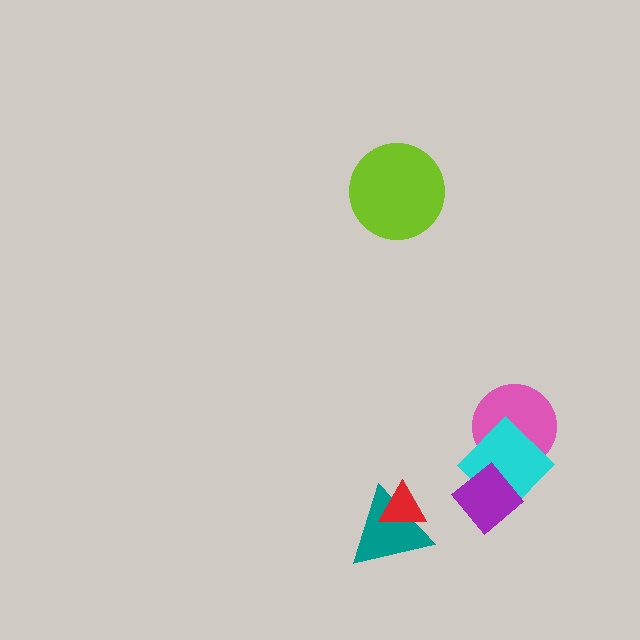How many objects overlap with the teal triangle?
1 object overlaps with the teal triangle.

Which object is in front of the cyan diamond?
The purple diamond is in front of the cyan diamond.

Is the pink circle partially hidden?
Yes, it is partially covered by another shape.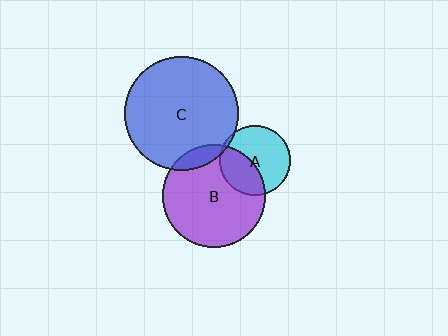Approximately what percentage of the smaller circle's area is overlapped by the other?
Approximately 40%.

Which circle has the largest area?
Circle C (blue).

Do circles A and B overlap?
Yes.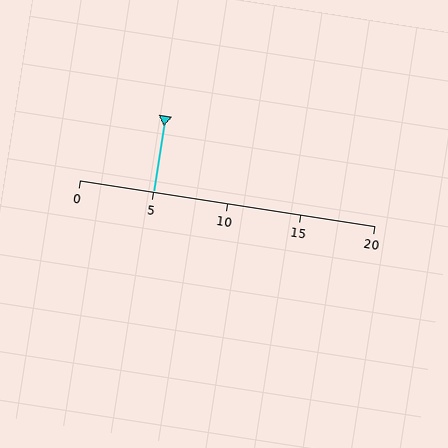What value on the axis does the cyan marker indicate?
The marker indicates approximately 5.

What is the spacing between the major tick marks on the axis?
The major ticks are spaced 5 apart.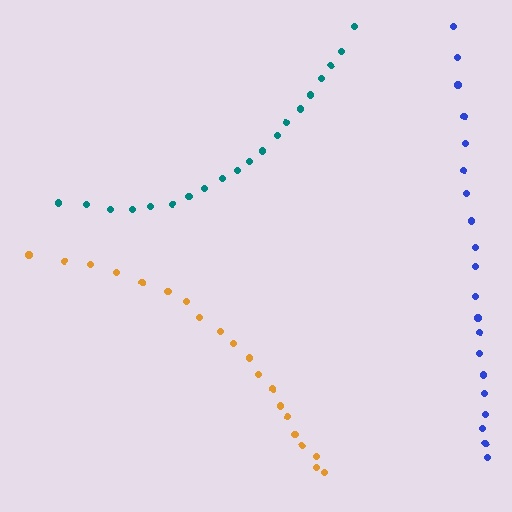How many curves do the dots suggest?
There are 3 distinct paths.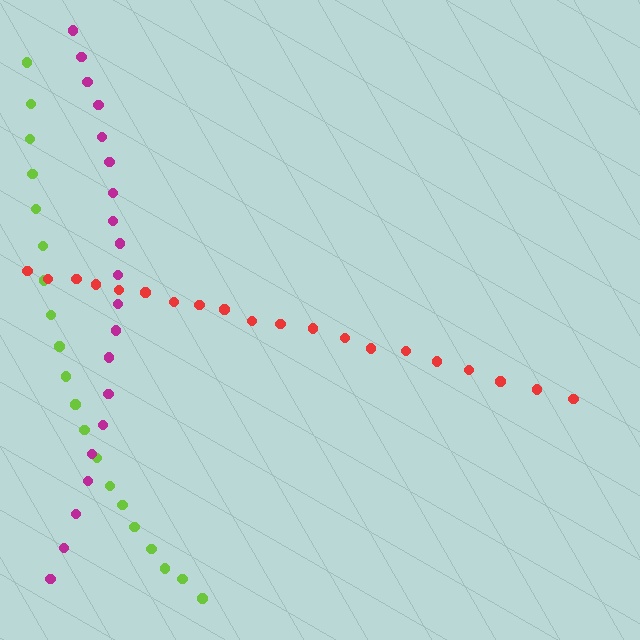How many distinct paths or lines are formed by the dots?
There are 3 distinct paths.